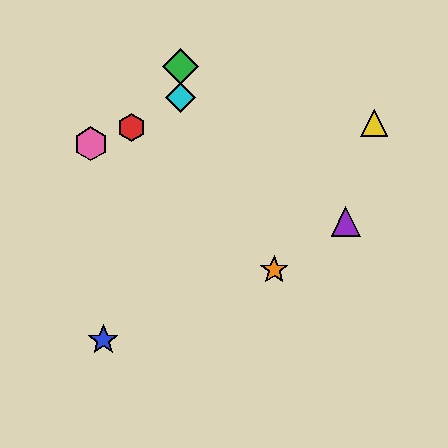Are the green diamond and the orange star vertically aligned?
No, the green diamond is at x≈181 and the orange star is at x≈274.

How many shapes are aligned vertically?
2 shapes (the green diamond, the cyan diamond) are aligned vertically.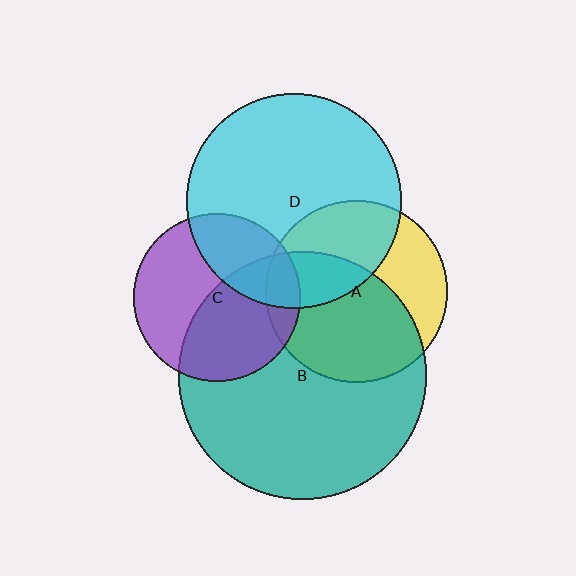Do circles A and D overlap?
Yes.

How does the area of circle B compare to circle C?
Approximately 2.2 times.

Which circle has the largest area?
Circle B (teal).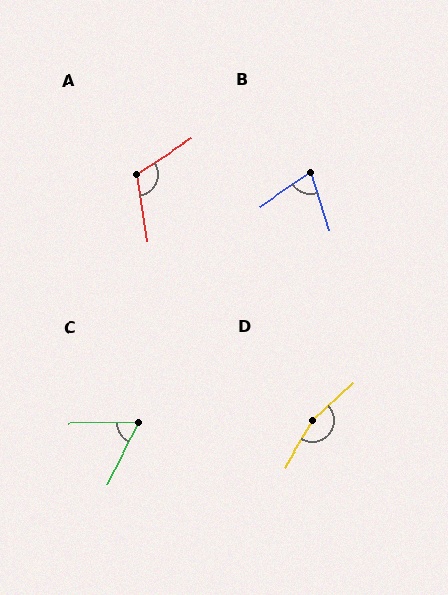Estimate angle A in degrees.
Approximately 114 degrees.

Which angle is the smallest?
C, at approximately 61 degrees.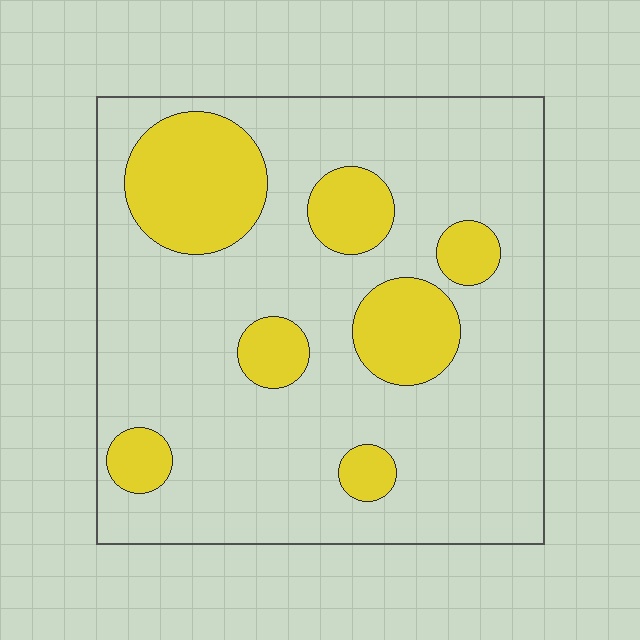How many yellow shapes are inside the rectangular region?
7.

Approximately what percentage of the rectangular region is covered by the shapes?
Approximately 25%.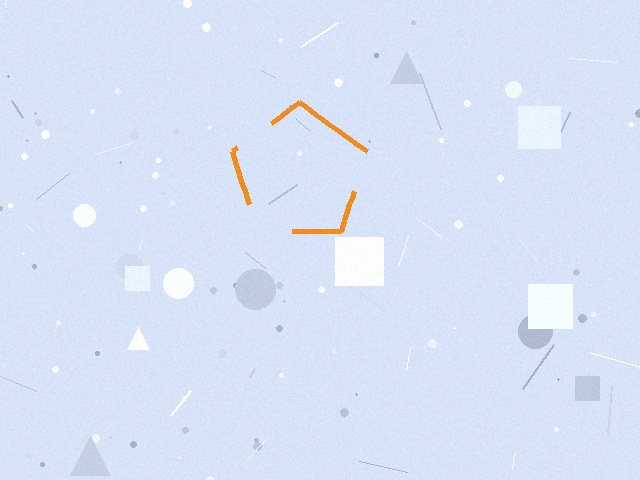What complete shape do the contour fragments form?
The contour fragments form a pentagon.